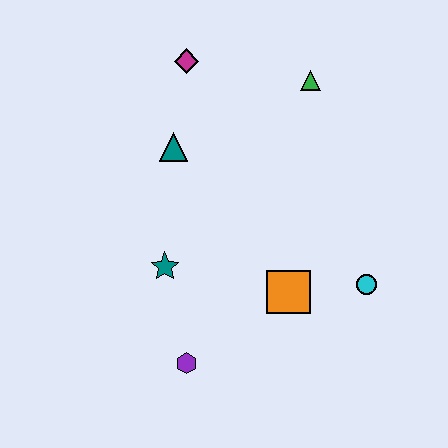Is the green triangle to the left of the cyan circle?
Yes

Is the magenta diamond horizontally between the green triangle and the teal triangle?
Yes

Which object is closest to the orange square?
The cyan circle is closest to the orange square.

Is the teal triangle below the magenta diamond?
Yes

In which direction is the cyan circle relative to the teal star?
The cyan circle is to the right of the teal star.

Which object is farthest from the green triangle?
The purple hexagon is farthest from the green triangle.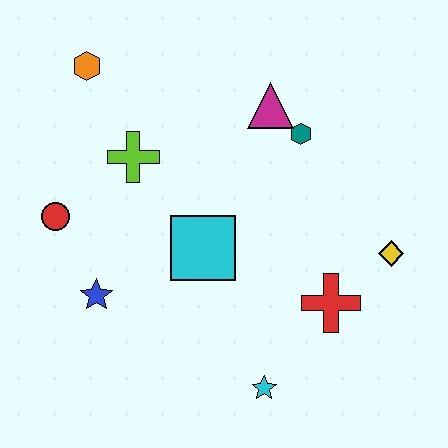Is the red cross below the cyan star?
No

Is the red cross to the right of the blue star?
Yes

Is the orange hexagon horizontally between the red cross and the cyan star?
No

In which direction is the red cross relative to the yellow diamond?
The red cross is to the left of the yellow diamond.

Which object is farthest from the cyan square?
The orange hexagon is farthest from the cyan square.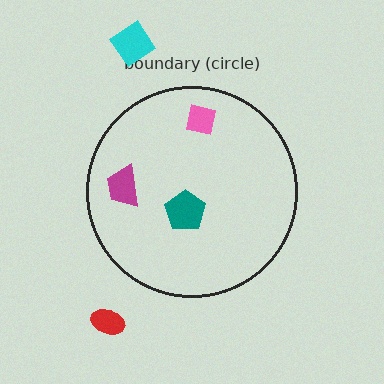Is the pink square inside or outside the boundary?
Inside.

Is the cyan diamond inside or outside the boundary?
Outside.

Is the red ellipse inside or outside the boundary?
Outside.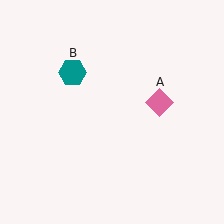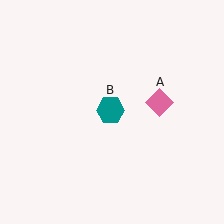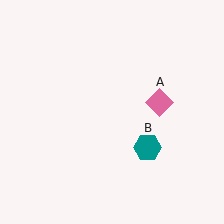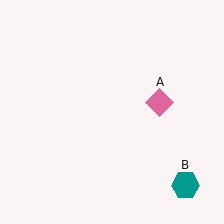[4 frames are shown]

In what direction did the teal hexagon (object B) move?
The teal hexagon (object B) moved down and to the right.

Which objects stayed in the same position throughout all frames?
Pink diamond (object A) remained stationary.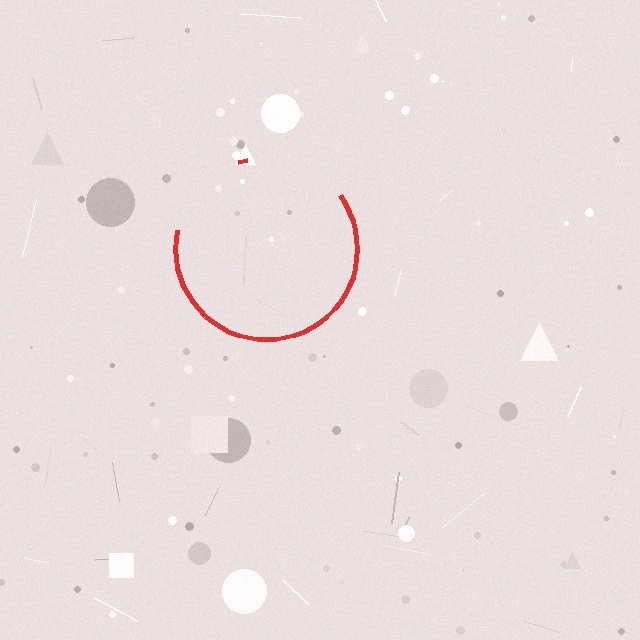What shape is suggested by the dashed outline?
The dashed outline suggests a circle.